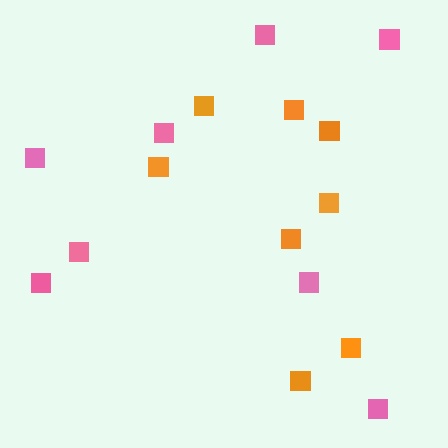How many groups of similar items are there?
There are 2 groups: one group of pink squares (8) and one group of orange squares (8).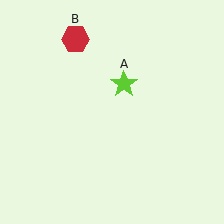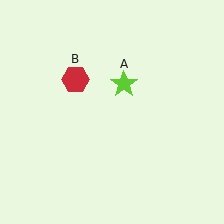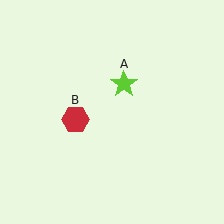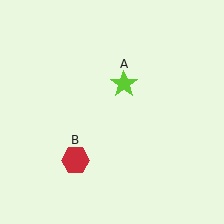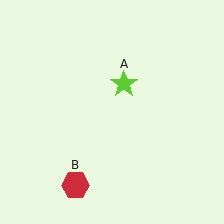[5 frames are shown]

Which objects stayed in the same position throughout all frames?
Lime star (object A) remained stationary.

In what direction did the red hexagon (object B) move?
The red hexagon (object B) moved down.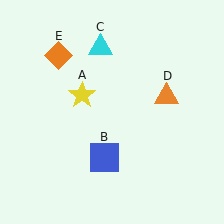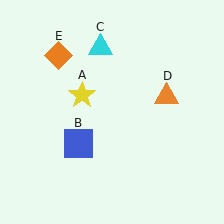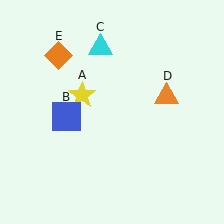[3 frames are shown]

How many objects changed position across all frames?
1 object changed position: blue square (object B).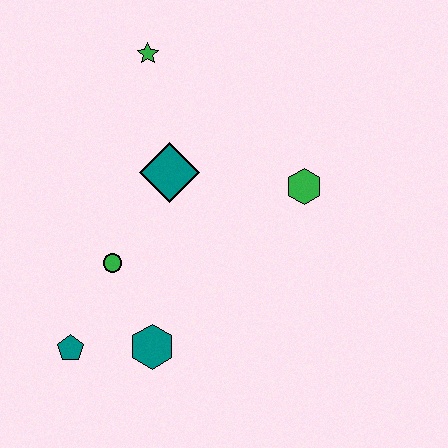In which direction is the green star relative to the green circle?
The green star is above the green circle.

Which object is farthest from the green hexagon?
The teal pentagon is farthest from the green hexagon.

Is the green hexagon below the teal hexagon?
No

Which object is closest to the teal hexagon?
The teal pentagon is closest to the teal hexagon.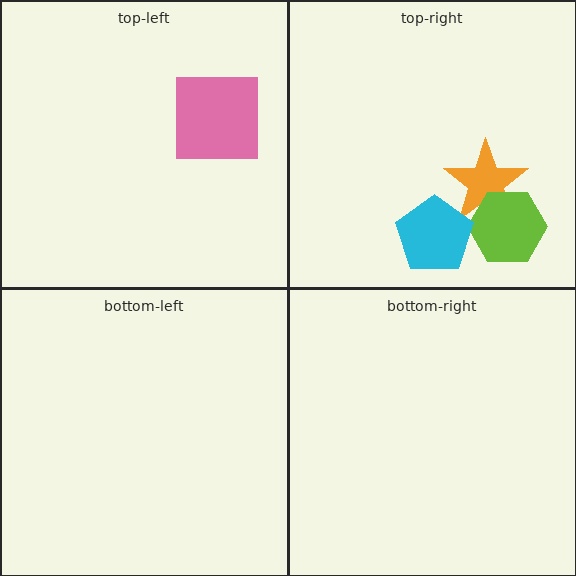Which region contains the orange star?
The top-right region.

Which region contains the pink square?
The top-left region.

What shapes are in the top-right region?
The orange star, the lime hexagon, the cyan pentagon.